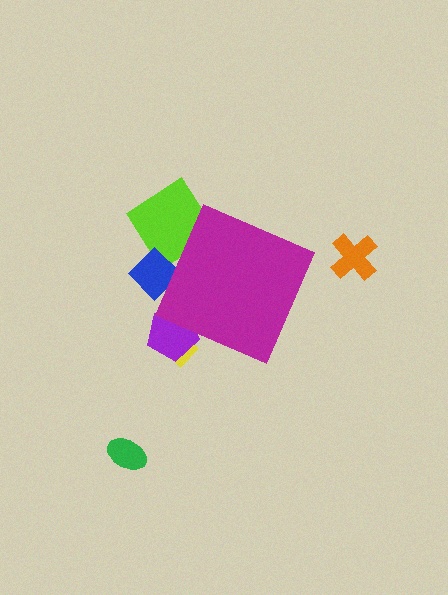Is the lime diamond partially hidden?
Yes, the lime diamond is partially hidden behind the magenta diamond.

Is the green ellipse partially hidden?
No, the green ellipse is fully visible.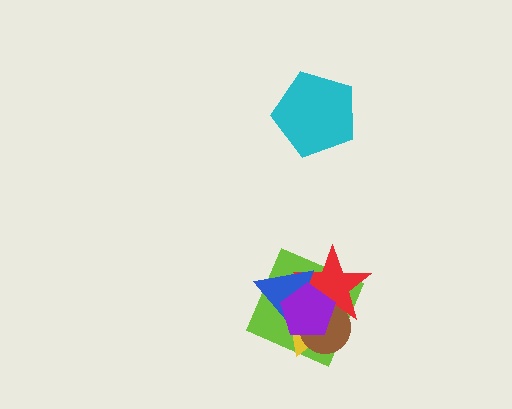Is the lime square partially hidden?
Yes, it is partially covered by another shape.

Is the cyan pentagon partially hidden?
No, no other shape covers it.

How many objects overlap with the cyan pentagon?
0 objects overlap with the cyan pentagon.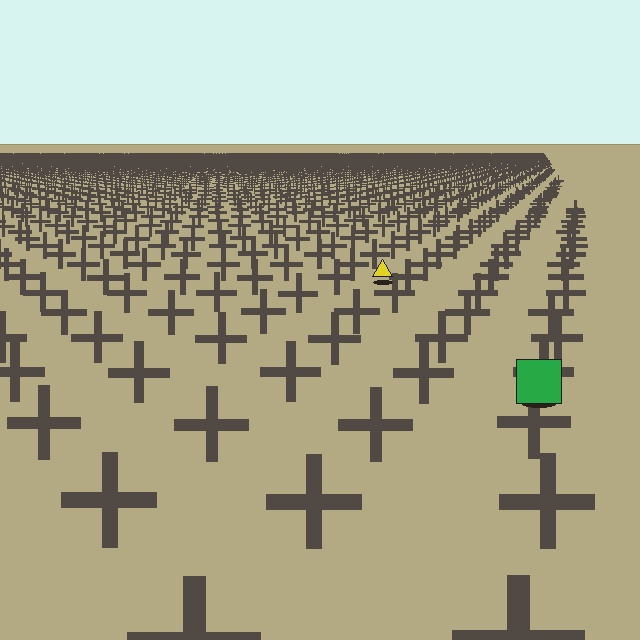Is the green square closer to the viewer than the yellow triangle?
Yes. The green square is closer — you can tell from the texture gradient: the ground texture is coarser near it.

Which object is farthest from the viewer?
The yellow triangle is farthest from the viewer. It appears smaller and the ground texture around it is denser.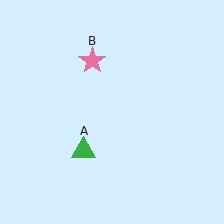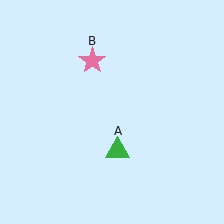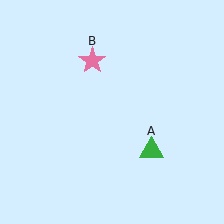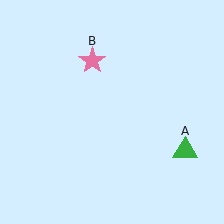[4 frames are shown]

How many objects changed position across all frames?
1 object changed position: green triangle (object A).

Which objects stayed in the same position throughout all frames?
Pink star (object B) remained stationary.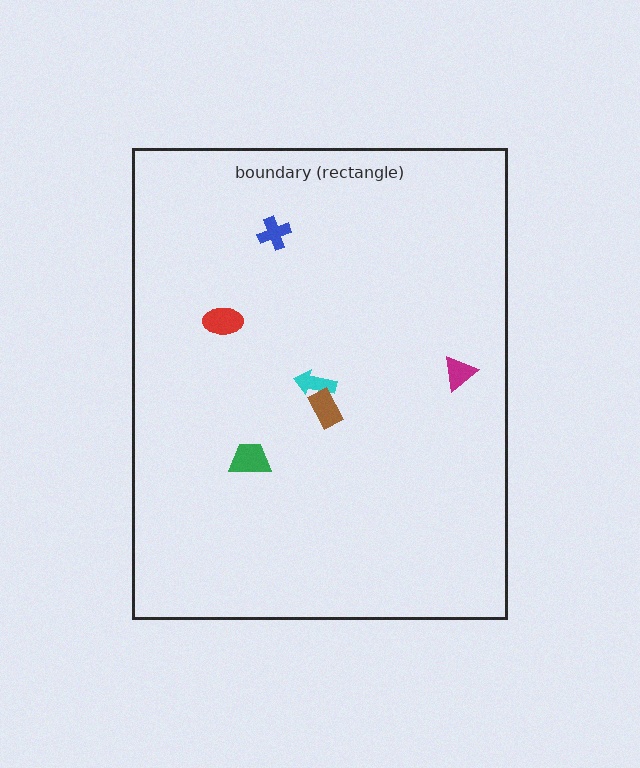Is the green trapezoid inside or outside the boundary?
Inside.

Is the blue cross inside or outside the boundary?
Inside.